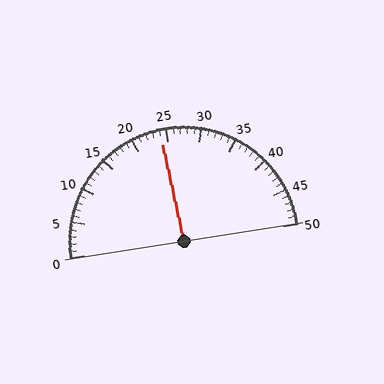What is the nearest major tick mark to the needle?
The nearest major tick mark is 25.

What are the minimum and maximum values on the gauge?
The gauge ranges from 0 to 50.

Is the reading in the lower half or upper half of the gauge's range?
The reading is in the lower half of the range (0 to 50).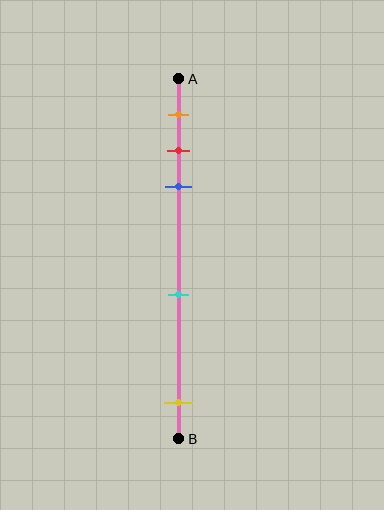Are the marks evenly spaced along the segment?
No, the marks are not evenly spaced.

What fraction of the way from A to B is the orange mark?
The orange mark is approximately 10% (0.1) of the way from A to B.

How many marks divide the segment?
There are 5 marks dividing the segment.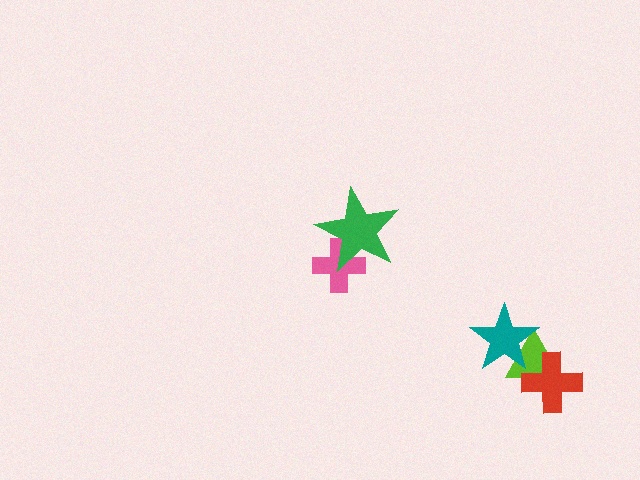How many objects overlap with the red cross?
1 object overlaps with the red cross.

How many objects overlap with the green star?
1 object overlaps with the green star.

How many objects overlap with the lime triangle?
2 objects overlap with the lime triangle.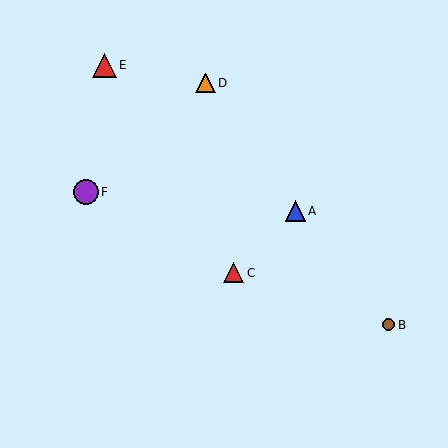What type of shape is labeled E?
Shape E is a red triangle.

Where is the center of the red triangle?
The center of the red triangle is at (233, 273).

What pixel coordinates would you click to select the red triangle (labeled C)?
Click at (233, 273) to select the red triangle C.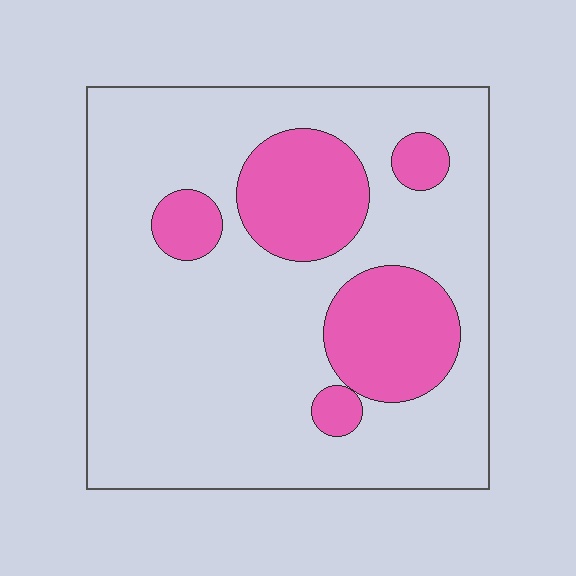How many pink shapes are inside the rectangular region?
5.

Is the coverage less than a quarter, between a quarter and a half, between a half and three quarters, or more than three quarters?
Less than a quarter.